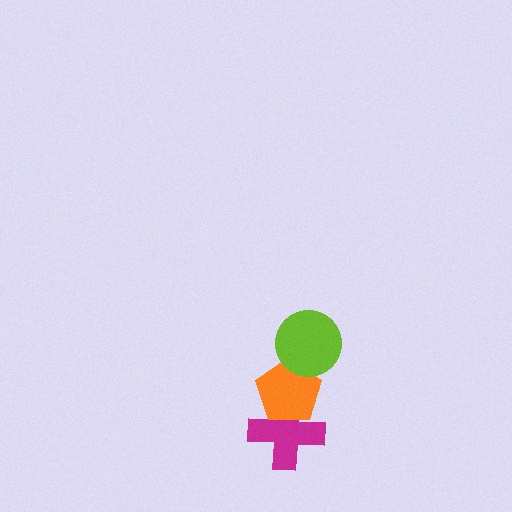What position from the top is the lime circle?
The lime circle is 1st from the top.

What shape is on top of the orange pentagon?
The lime circle is on top of the orange pentagon.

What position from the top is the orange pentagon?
The orange pentagon is 2nd from the top.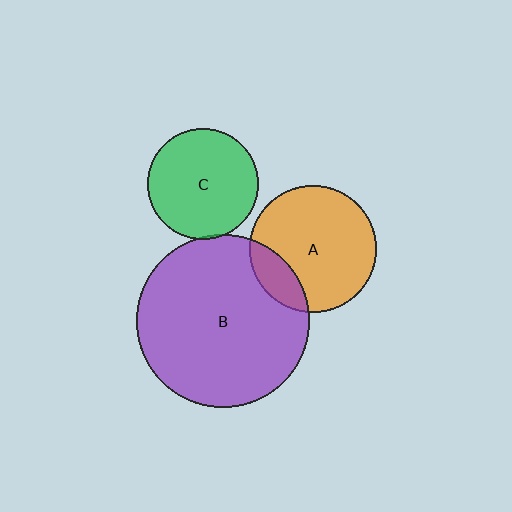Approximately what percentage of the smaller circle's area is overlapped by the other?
Approximately 5%.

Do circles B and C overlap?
Yes.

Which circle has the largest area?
Circle B (purple).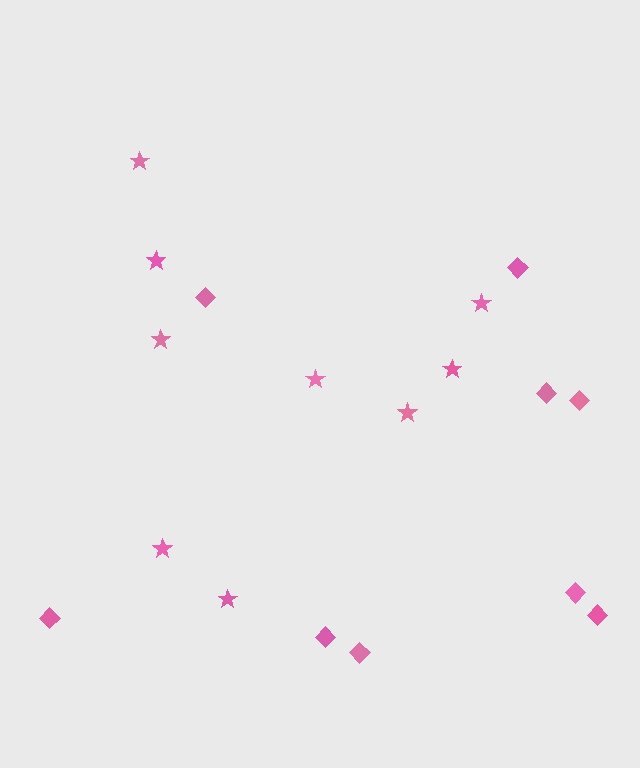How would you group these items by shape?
There are 2 groups: one group of stars (9) and one group of diamonds (9).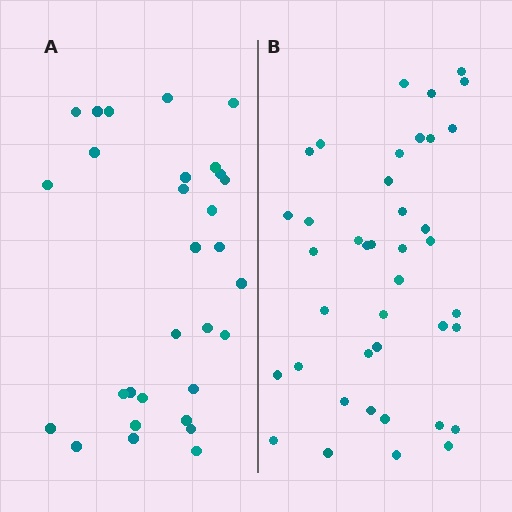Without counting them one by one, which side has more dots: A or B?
Region B (the right region) has more dots.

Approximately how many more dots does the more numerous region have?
Region B has roughly 10 or so more dots than region A.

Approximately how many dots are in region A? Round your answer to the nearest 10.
About 30 dots.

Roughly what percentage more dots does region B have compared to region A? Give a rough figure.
About 35% more.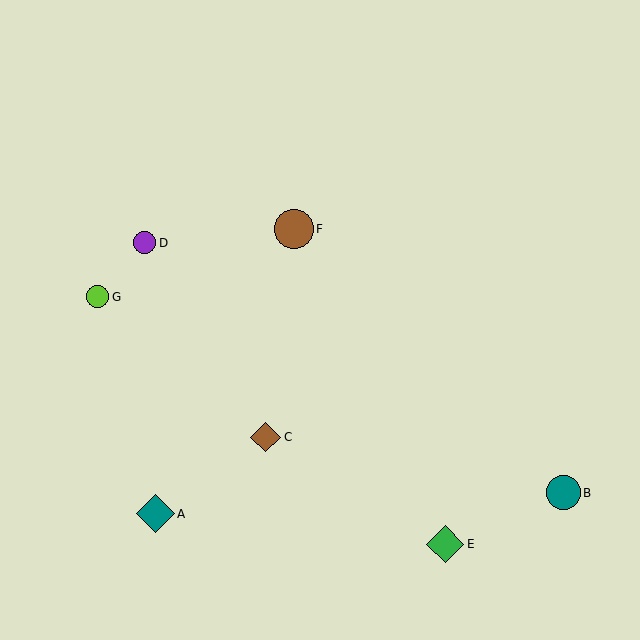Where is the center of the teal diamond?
The center of the teal diamond is at (155, 514).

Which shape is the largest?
The brown circle (labeled F) is the largest.